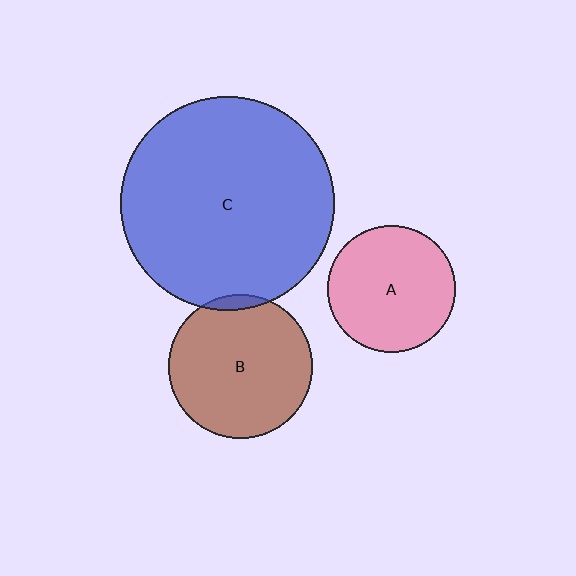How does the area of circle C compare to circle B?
Approximately 2.2 times.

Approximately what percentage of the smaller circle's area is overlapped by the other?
Approximately 5%.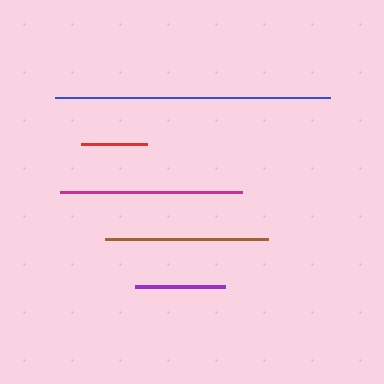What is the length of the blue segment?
The blue segment is approximately 275 pixels long.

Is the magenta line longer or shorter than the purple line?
The magenta line is longer than the purple line.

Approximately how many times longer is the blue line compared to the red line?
The blue line is approximately 4.2 times the length of the red line.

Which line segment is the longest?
The blue line is the longest at approximately 275 pixels.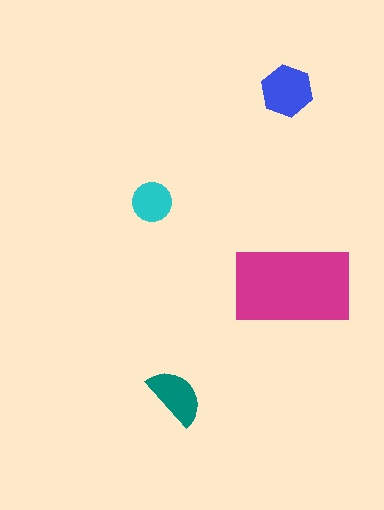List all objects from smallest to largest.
The cyan circle, the teal semicircle, the blue hexagon, the magenta rectangle.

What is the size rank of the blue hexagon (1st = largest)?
2nd.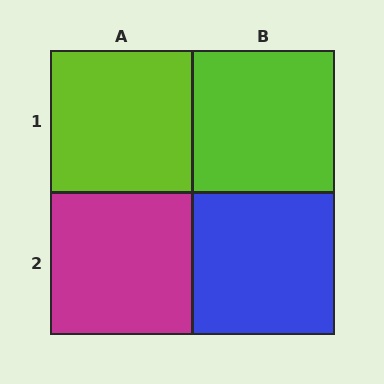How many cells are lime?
2 cells are lime.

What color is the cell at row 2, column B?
Blue.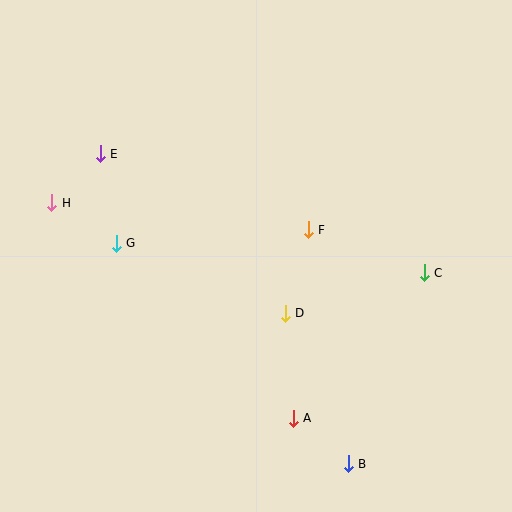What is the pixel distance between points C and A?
The distance between C and A is 196 pixels.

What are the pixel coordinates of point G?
Point G is at (116, 243).